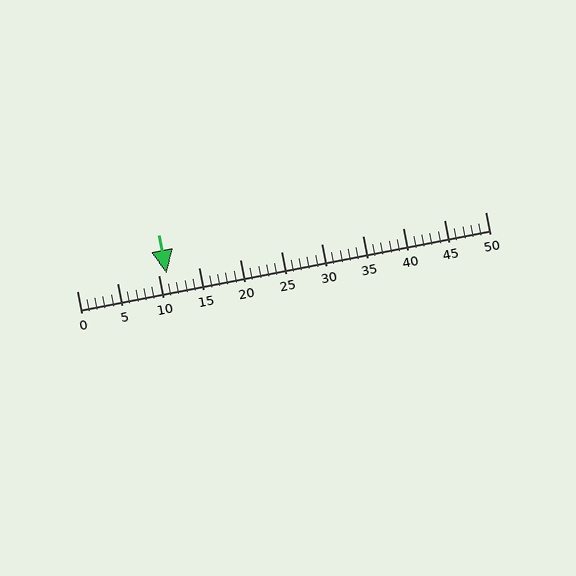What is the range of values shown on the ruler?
The ruler shows values from 0 to 50.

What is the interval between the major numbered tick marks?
The major tick marks are spaced 5 units apart.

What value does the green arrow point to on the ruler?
The green arrow points to approximately 11.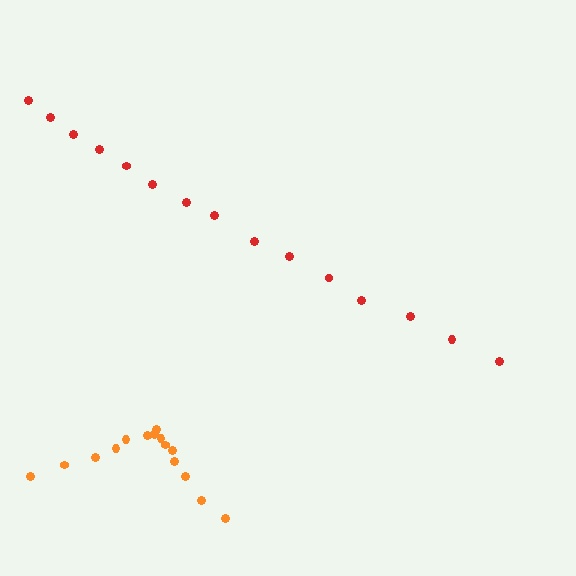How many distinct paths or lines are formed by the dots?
There are 2 distinct paths.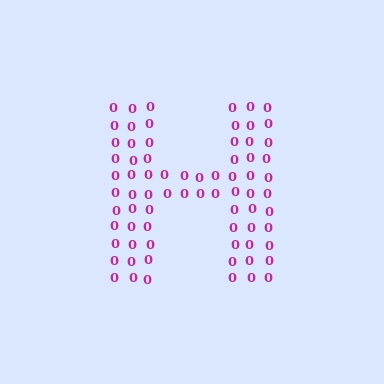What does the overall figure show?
The overall figure shows the letter H.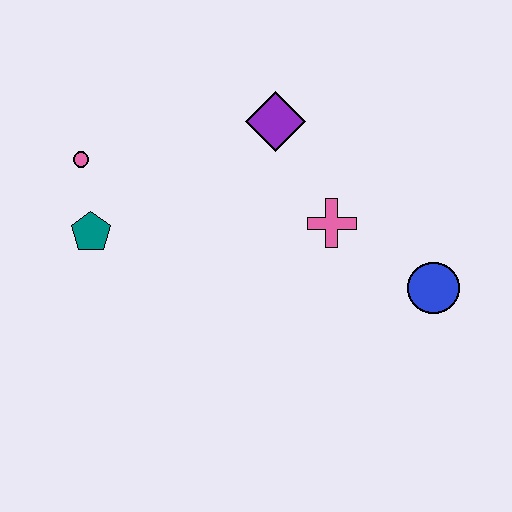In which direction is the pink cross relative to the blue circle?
The pink cross is to the left of the blue circle.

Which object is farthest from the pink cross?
The pink circle is farthest from the pink cross.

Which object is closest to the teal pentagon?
The pink circle is closest to the teal pentagon.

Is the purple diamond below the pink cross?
No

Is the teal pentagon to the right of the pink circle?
Yes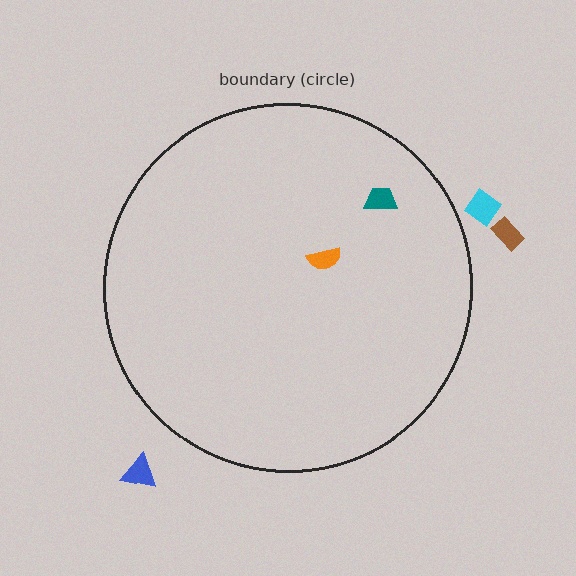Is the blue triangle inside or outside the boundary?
Outside.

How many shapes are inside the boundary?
2 inside, 3 outside.